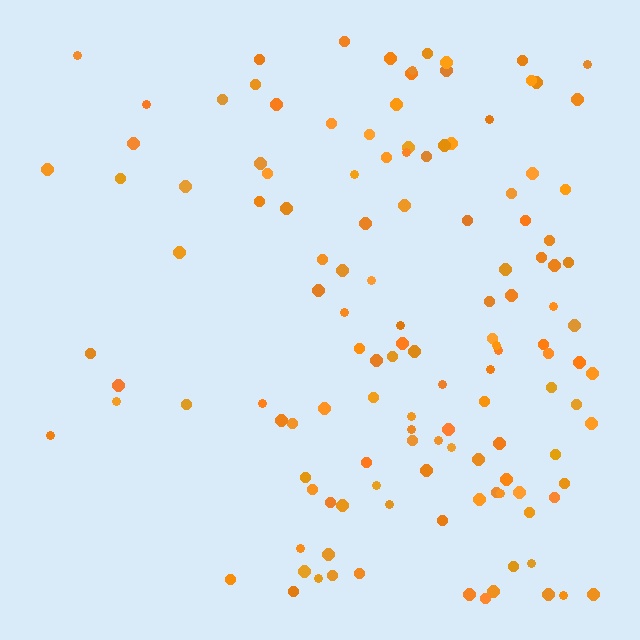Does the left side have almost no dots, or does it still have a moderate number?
Still a moderate number, just noticeably fewer than the right.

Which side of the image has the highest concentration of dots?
The right.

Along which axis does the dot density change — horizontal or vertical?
Horizontal.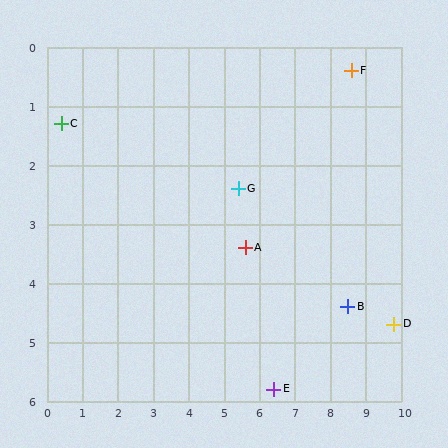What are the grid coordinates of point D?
Point D is at approximately (9.8, 4.7).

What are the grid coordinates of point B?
Point B is at approximately (8.5, 4.4).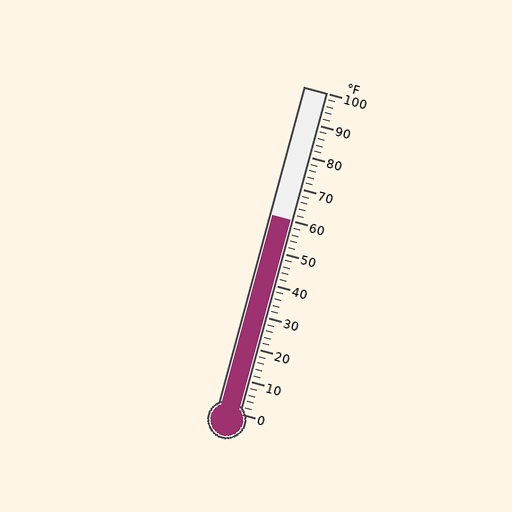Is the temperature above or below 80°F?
The temperature is below 80°F.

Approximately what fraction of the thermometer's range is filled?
The thermometer is filled to approximately 60% of its range.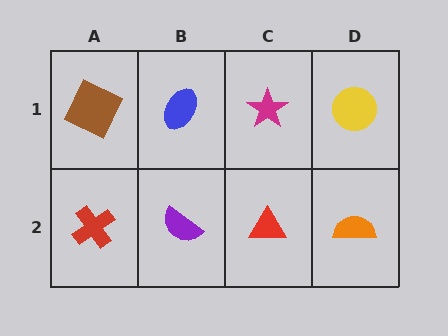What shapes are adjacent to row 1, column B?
A purple semicircle (row 2, column B), a brown square (row 1, column A), a magenta star (row 1, column C).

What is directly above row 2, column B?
A blue ellipse.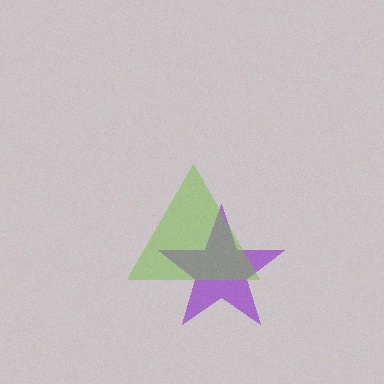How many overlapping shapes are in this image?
There are 2 overlapping shapes in the image.